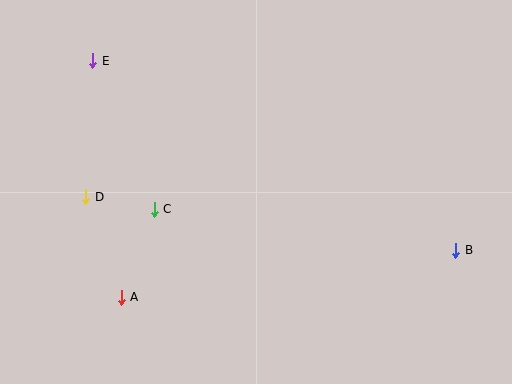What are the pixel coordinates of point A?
Point A is at (121, 297).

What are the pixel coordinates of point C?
Point C is at (154, 209).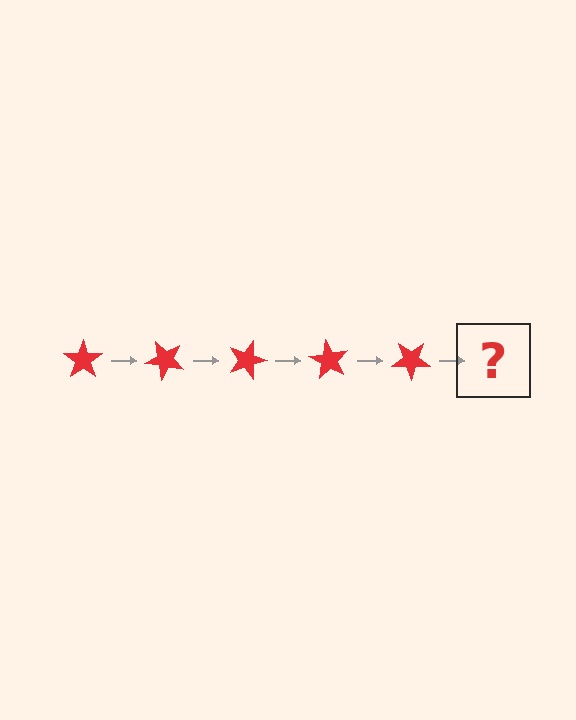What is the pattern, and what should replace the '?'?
The pattern is that the star rotates 45 degrees each step. The '?' should be a red star rotated 225 degrees.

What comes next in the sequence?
The next element should be a red star rotated 225 degrees.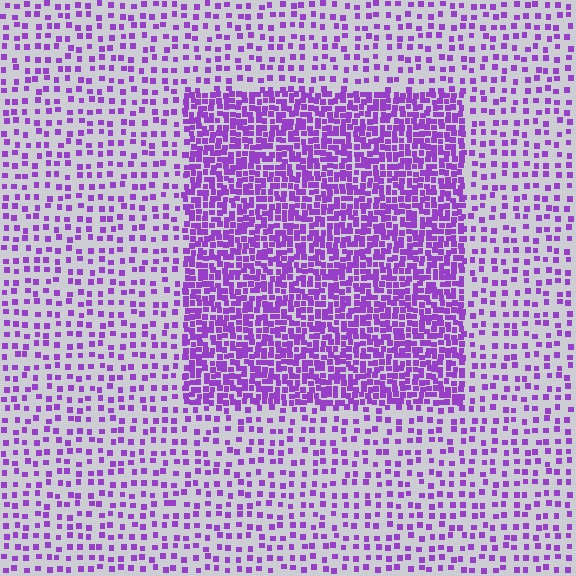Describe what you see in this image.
The image contains small purple elements arranged at two different densities. A rectangle-shaped region is visible where the elements are more densely packed than the surrounding area.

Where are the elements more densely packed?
The elements are more densely packed inside the rectangle boundary.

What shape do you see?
I see a rectangle.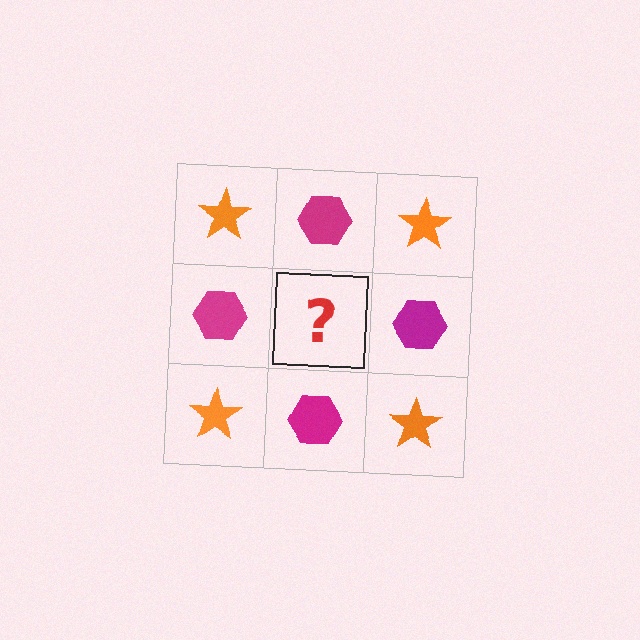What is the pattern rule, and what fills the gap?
The rule is that it alternates orange star and magenta hexagon in a checkerboard pattern. The gap should be filled with an orange star.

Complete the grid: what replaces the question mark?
The question mark should be replaced with an orange star.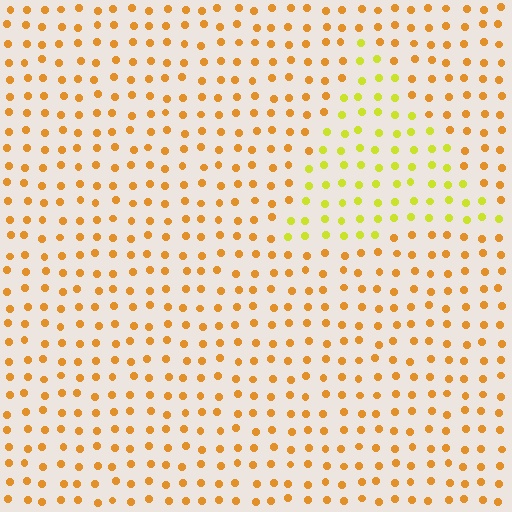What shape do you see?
I see a triangle.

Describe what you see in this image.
The image is filled with small orange elements in a uniform arrangement. A triangle-shaped region is visible where the elements are tinted to a slightly different hue, forming a subtle color boundary.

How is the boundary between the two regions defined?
The boundary is defined purely by a slight shift in hue (about 35 degrees). Spacing, size, and orientation are identical on both sides.